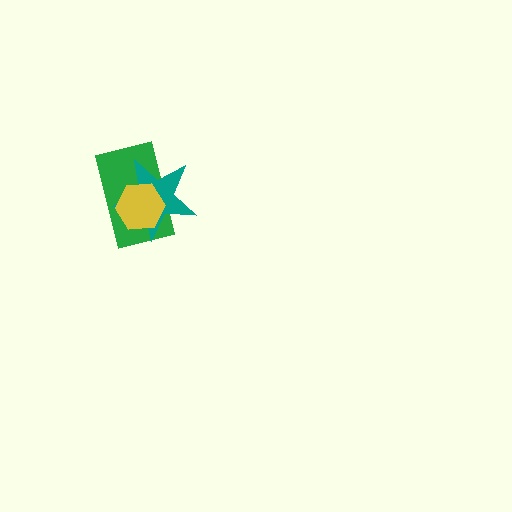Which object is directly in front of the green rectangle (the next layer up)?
The teal star is directly in front of the green rectangle.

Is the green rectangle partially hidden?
Yes, it is partially covered by another shape.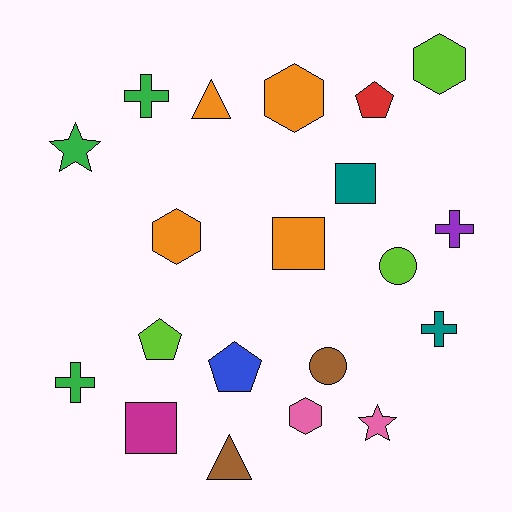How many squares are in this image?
There are 3 squares.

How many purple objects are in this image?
There is 1 purple object.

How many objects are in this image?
There are 20 objects.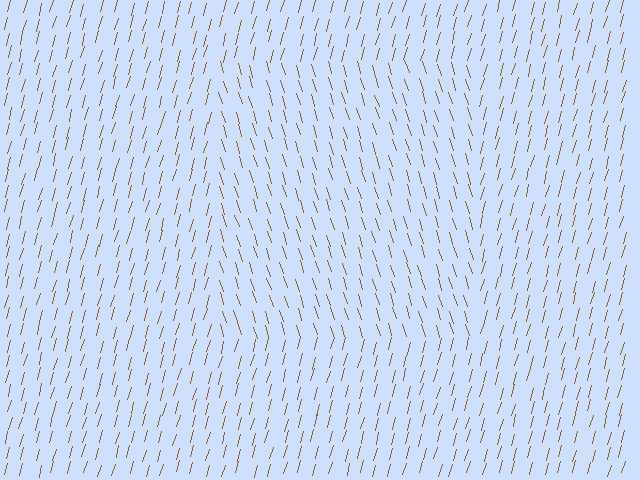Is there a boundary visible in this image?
Yes, there is a texture boundary formed by a change in line orientation.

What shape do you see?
I see a rectangle.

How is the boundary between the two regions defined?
The boundary is defined purely by a change in line orientation (approximately 33 degrees difference). All lines are the same color and thickness.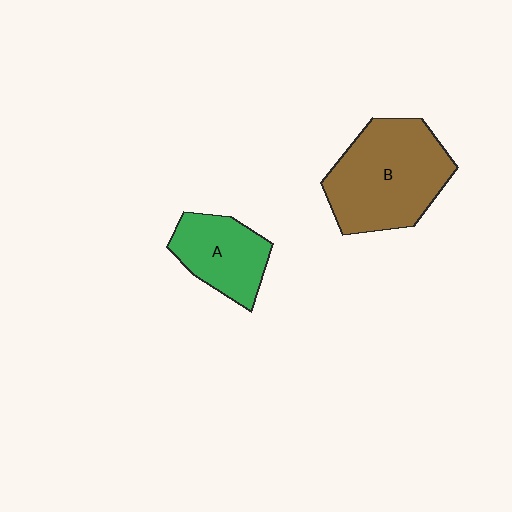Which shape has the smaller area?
Shape A (green).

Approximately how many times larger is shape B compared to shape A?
Approximately 1.7 times.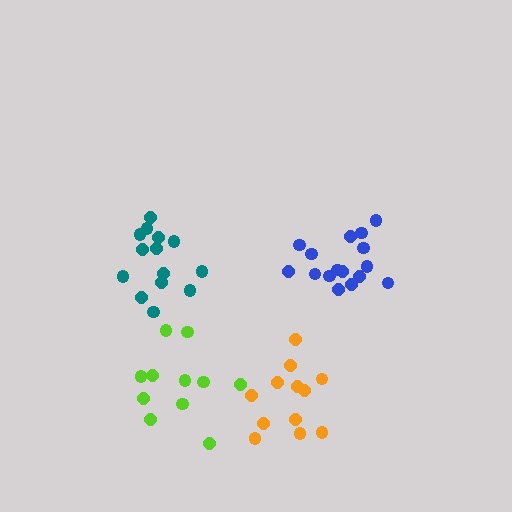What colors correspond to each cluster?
The clusters are colored: orange, teal, lime, blue.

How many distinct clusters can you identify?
There are 4 distinct clusters.